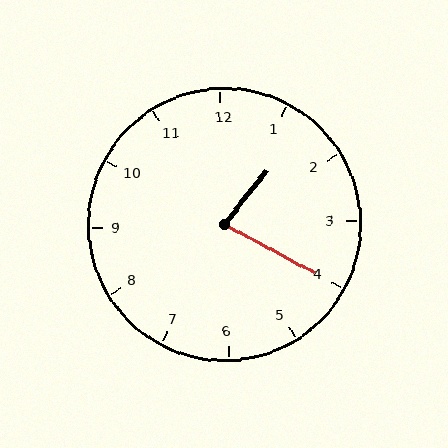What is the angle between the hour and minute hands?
Approximately 80 degrees.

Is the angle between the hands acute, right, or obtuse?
It is acute.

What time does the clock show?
1:20.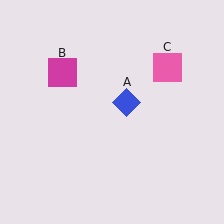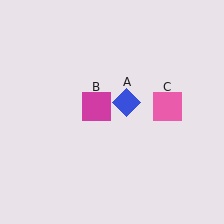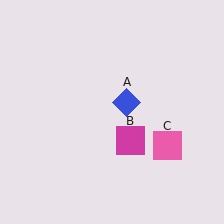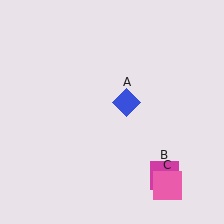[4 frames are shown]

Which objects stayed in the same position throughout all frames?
Blue diamond (object A) remained stationary.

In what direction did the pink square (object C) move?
The pink square (object C) moved down.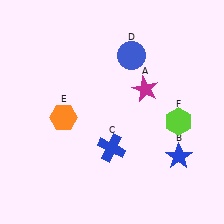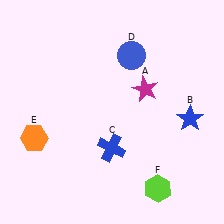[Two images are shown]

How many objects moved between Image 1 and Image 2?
3 objects moved between the two images.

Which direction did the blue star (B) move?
The blue star (B) moved up.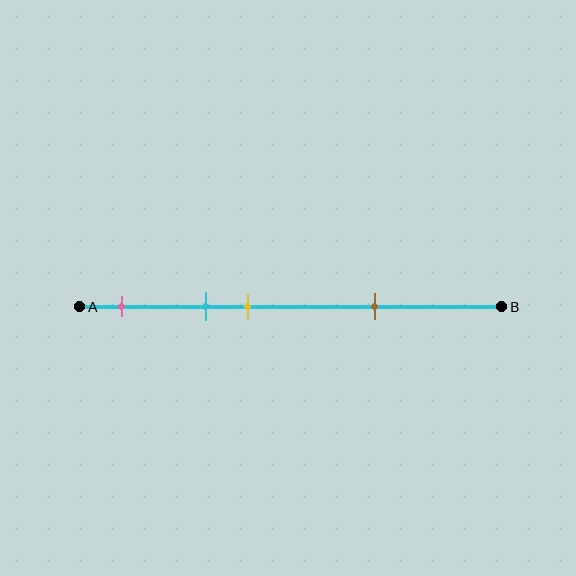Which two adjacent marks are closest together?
The cyan and yellow marks are the closest adjacent pair.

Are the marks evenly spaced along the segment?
No, the marks are not evenly spaced.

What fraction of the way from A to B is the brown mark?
The brown mark is approximately 70% (0.7) of the way from A to B.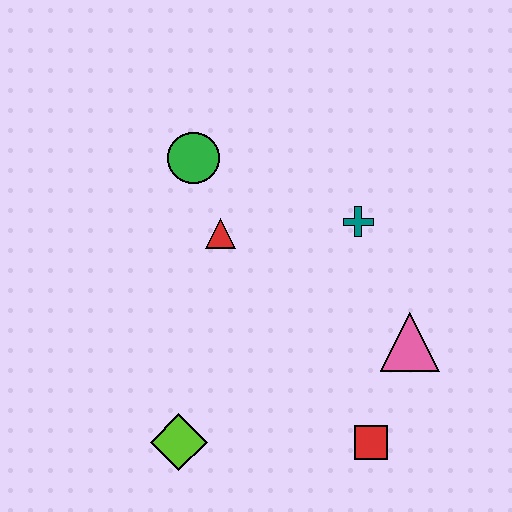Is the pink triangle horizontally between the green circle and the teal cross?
No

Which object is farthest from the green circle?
The red square is farthest from the green circle.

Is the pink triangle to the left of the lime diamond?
No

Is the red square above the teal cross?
No